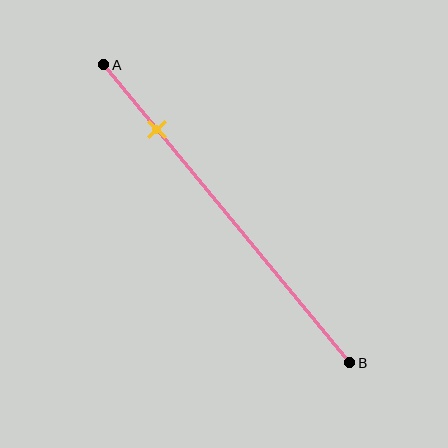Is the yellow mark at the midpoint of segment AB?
No, the mark is at about 20% from A, not at the 50% midpoint.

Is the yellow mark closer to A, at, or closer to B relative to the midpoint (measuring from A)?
The yellow mark is closer to point A than the midpoint of segment AB.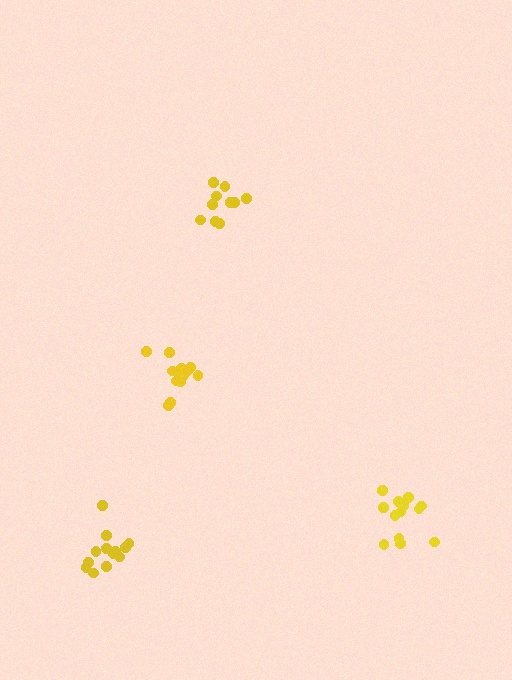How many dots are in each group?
Group 1: 10 dots, Group 2: 13 dots, Group 3: 14 dots, Group 4: 13 dots (50 total).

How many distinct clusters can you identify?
There are 4 distinct clusters.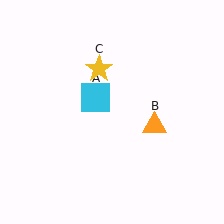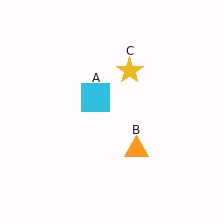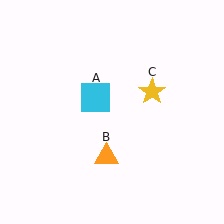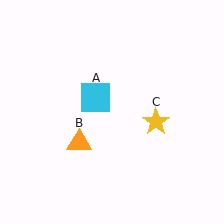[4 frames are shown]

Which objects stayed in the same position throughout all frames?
Cyan square (object A) remained stationary.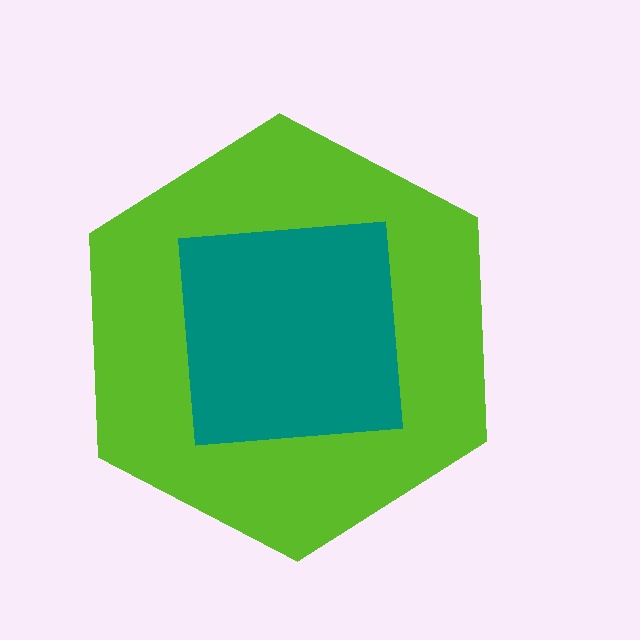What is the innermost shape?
The teal square.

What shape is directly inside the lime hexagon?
The teal square.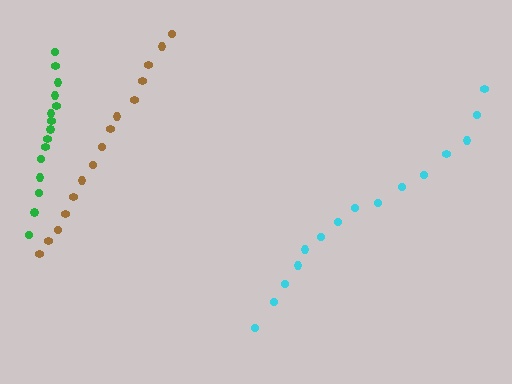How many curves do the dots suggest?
There are 3 distinct paths.